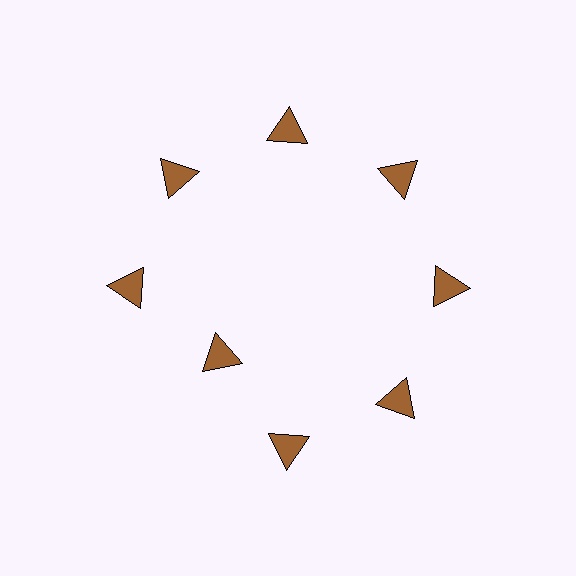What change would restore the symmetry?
The symmetry would be restored by moving it outward, back onto the ring so that all 8 triangles sit at equal angles and equal distance from the center.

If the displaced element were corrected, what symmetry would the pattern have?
It would have 8-fold rotational symmetry — the pattern would map onto itself every 45 degrees.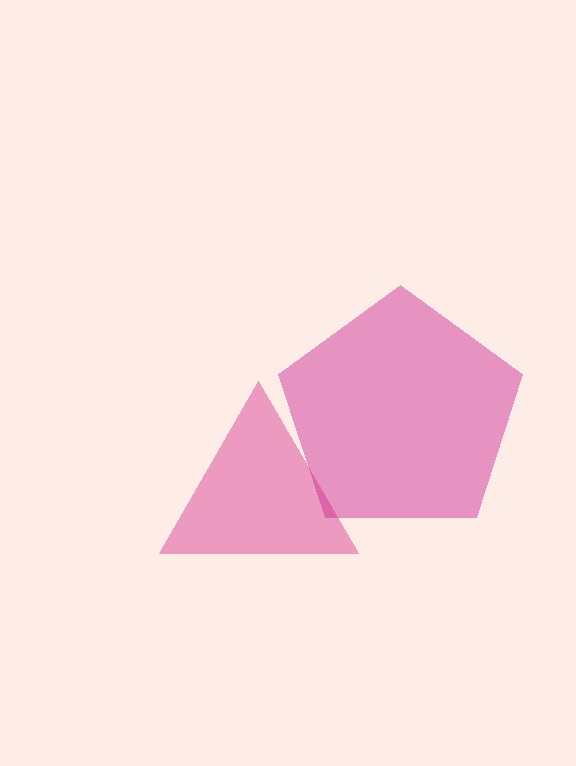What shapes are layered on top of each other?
The layered shapes are: a pink triangle, a magenta pentagon.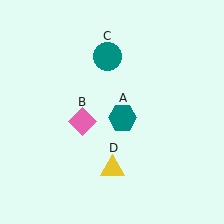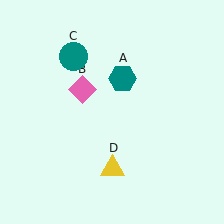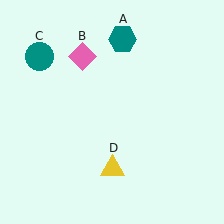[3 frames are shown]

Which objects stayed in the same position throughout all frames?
Yellow triangle (object D) remained stationary.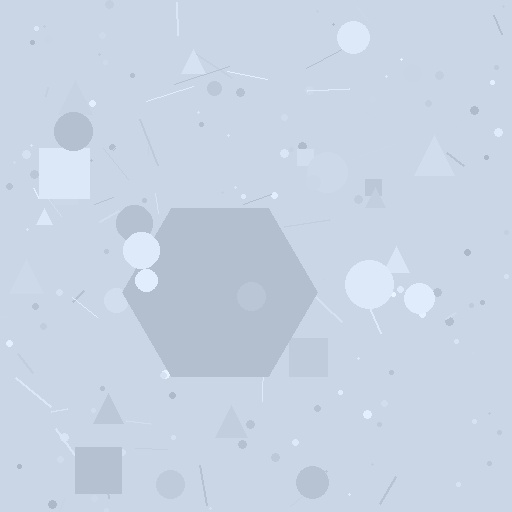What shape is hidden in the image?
A hexagon is hidden in the image.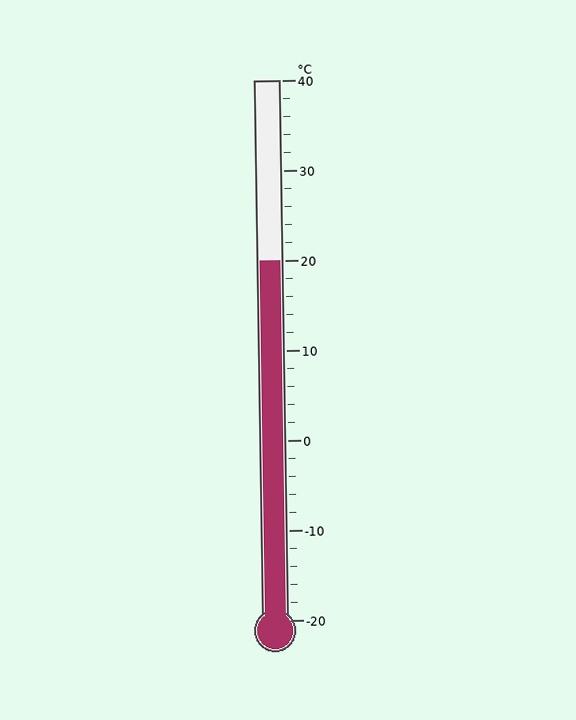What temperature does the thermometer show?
The thermometer shows approximately 20°C.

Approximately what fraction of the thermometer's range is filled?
The thermometer is filled to approximately 65% of its range.